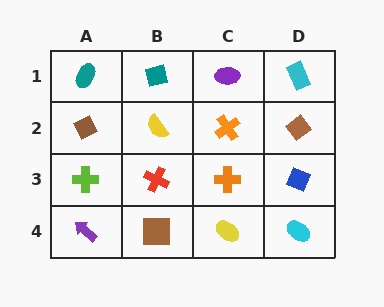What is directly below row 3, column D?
A cyan ellipse.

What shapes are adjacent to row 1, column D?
A brown diamond (row 2, column D), a purple ellipse (row 1, column C).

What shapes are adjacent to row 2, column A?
A teal ellipse (row 1, column A), a lime cross (row 3, column A), a yellow semicircle (row 2, column B).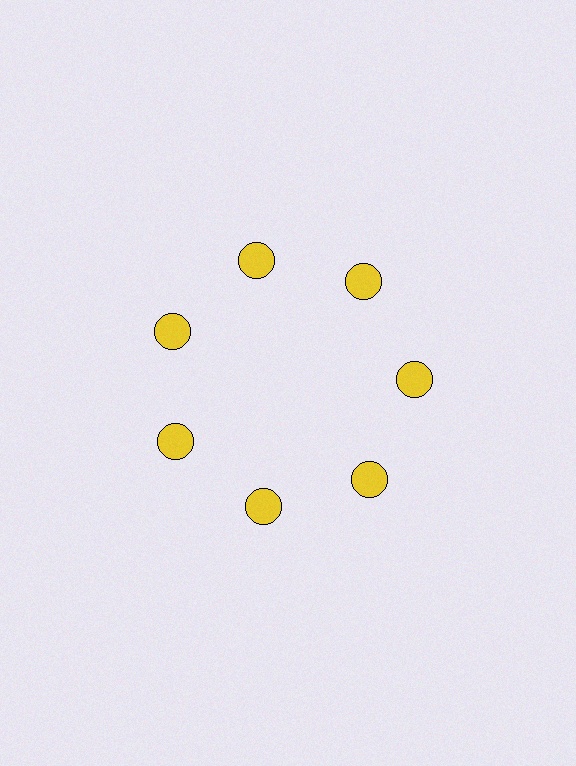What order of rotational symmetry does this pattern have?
This pattern has 7-fold rotational symmetry.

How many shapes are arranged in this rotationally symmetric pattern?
There are 7 shapes, arranged in 7 groups of 1.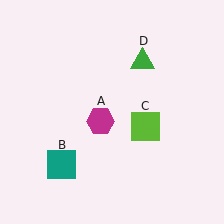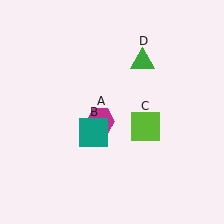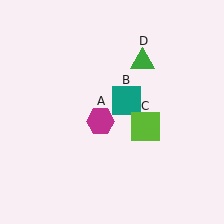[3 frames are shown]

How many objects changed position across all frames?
1 object changed position: teal square (object B).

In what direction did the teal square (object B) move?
The teal square (object B) moved up and to the right.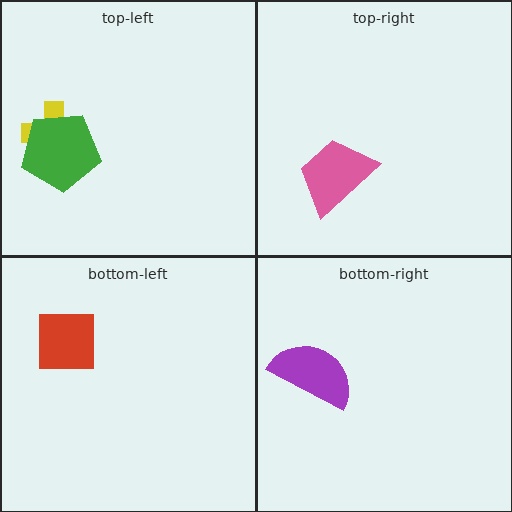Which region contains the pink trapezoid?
The top-right region.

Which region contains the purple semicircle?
The bottom-right region.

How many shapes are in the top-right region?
1.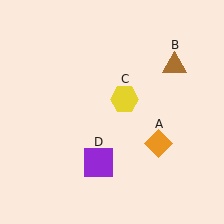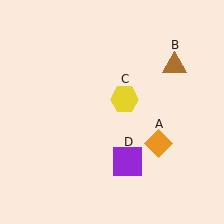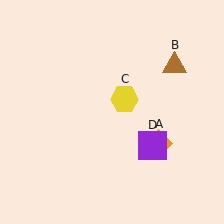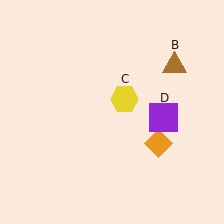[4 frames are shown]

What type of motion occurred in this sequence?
The purple square (object D) rotated counterclockwise around the center of the scene.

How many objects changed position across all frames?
1 object changed position: purple square (object D).